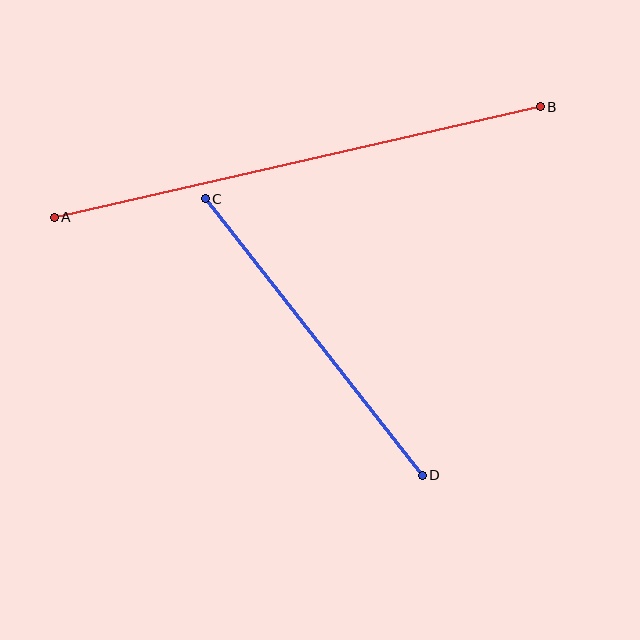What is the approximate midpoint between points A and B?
The midpoint is at approximately (297, 162) pixels.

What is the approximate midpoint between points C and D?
The midpoint is at approximately (314, 337) pixels.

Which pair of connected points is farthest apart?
Points A and B are farthest apart.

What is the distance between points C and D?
The distance is approximately 351 pixels.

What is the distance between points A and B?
The distance is approximately 498 pixels.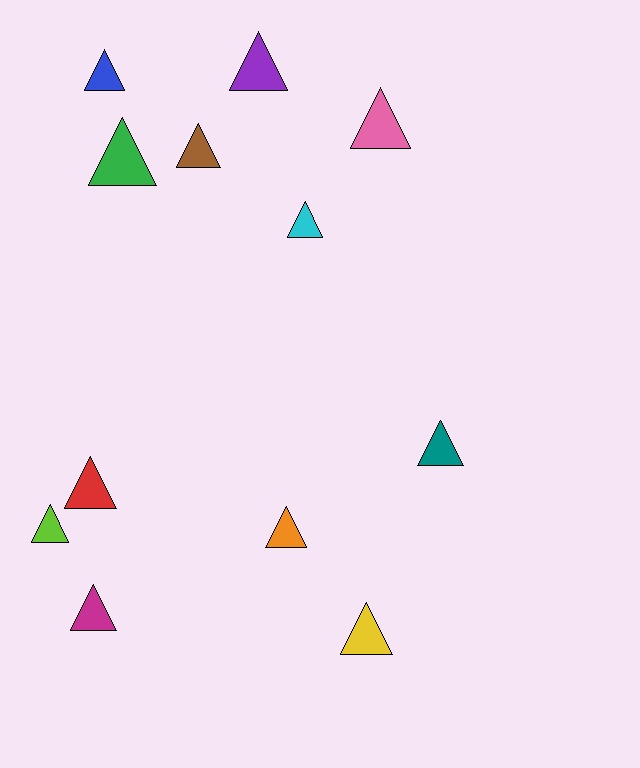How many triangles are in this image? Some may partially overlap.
There are 12 triangles.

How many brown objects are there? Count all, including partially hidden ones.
There is 1 brown object.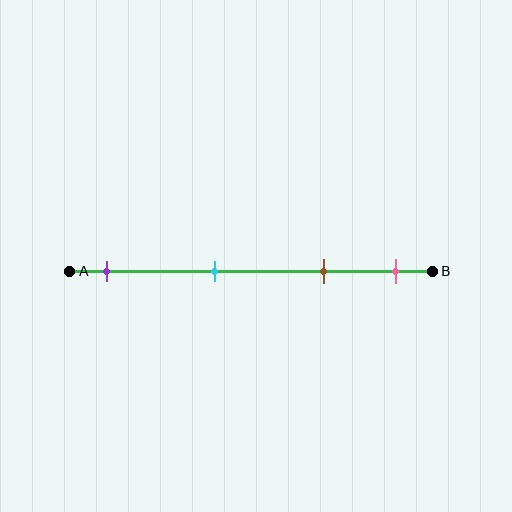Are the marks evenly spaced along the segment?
No, the marks are not evenly spaced.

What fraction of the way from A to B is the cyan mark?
The cyan mark is approximately 40% (0.4) of the way from A to B.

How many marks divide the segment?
There are 4 marks dividing the segment.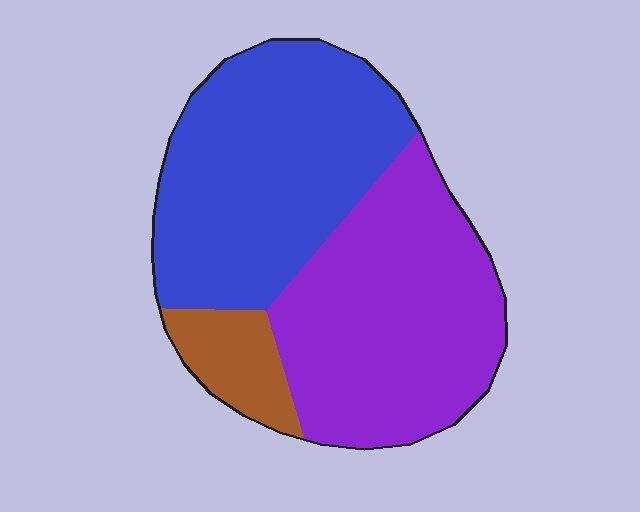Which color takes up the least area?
Brown, at roughly 10%.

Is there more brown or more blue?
Blue.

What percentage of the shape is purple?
Purple takes up between a quarter and a half of the shape.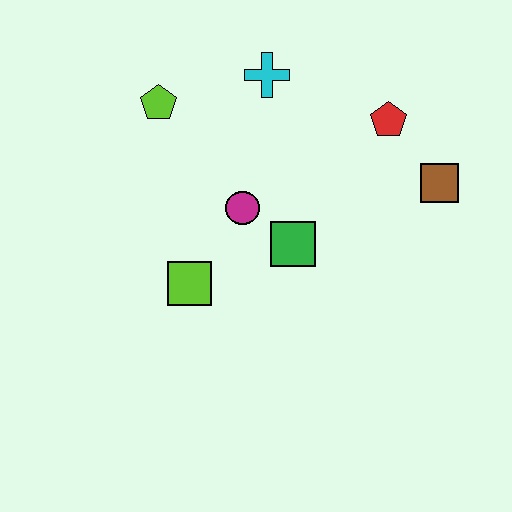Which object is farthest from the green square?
The lime pentagon is farthest from the green square.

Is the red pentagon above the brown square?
Yes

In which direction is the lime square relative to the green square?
The lime square is to the left of the green square.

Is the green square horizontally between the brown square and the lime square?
Yes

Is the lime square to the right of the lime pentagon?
Yes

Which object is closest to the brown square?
The red pentagon is closest to the brown square.